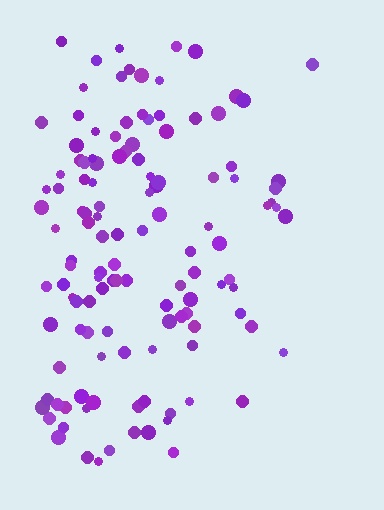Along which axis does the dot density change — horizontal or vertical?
Horizontal.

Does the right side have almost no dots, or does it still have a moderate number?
Still a moderate number, just noticeably fewer than the left.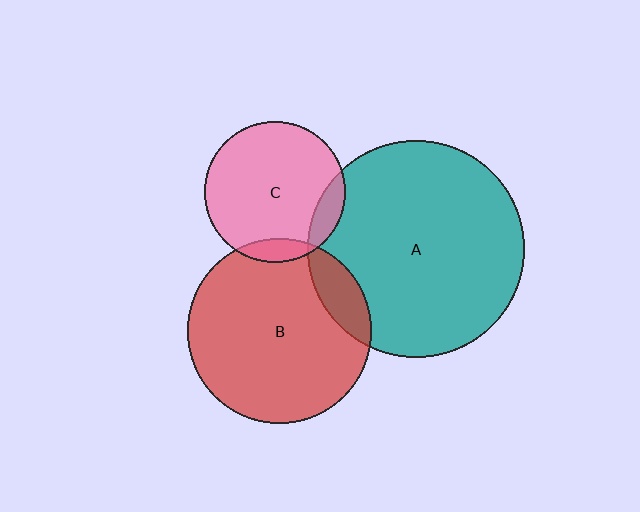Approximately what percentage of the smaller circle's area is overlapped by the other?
Approximately 10%.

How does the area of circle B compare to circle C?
Approximately 1.7 times.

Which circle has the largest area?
Circle A (teal).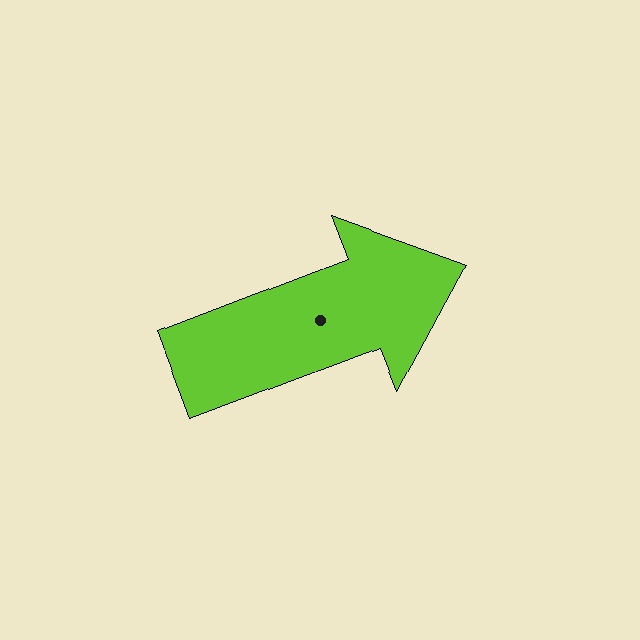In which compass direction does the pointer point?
East.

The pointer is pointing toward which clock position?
Roughly 2 o'clock.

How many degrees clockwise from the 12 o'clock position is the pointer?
Approximately 69 degrees.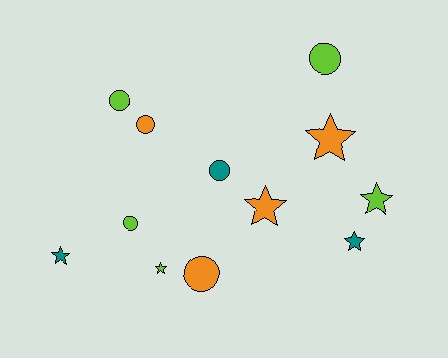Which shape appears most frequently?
Star, with 6 objects.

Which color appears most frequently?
Lime, with 5 objects.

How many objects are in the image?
There are 12 objects.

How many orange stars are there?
There are 2 orange stars.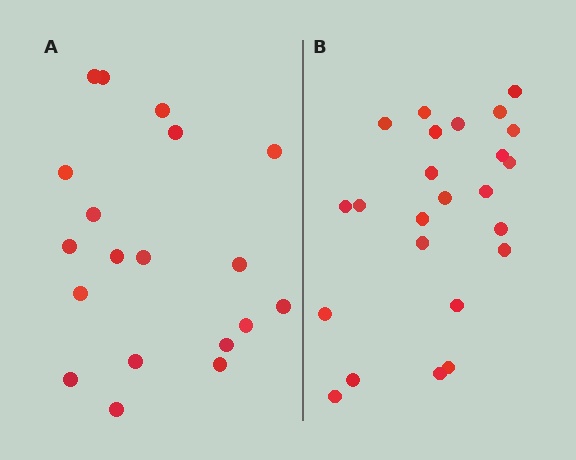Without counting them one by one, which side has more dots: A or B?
Region B (the right region) has more dots.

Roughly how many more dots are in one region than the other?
Region B has about 5 more dots than region A.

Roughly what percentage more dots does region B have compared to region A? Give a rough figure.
About 25% more.